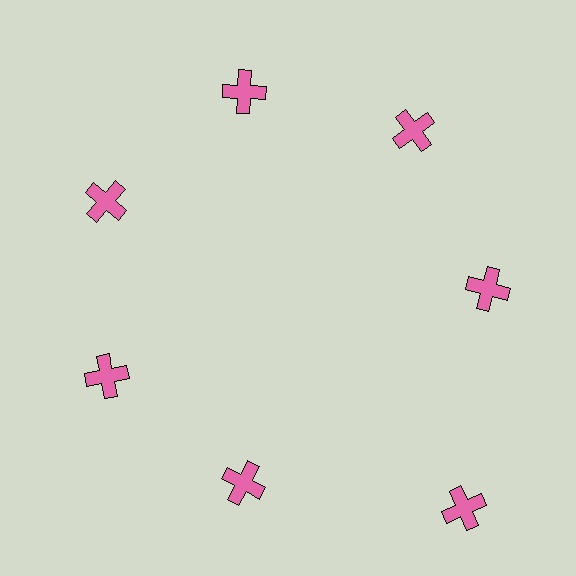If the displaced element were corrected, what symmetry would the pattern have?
It would have 7-fold rotational symmetry — the pattern would map onto itself every 51 degrees.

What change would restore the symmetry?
The symmetry would be restored by moving it inward, back onto the ring so that all 7 crosses sit at equal angles and equal distance from the center.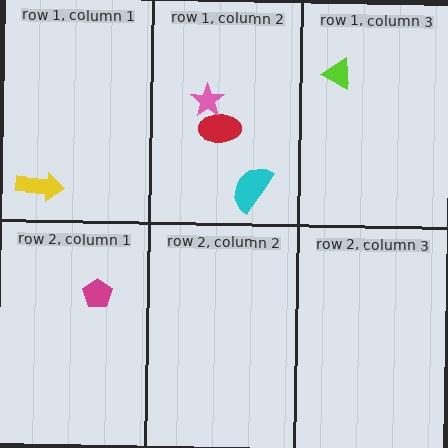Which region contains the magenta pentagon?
The row 2, column 1 region.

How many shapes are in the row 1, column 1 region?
1.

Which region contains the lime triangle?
The row 1, column 3 region.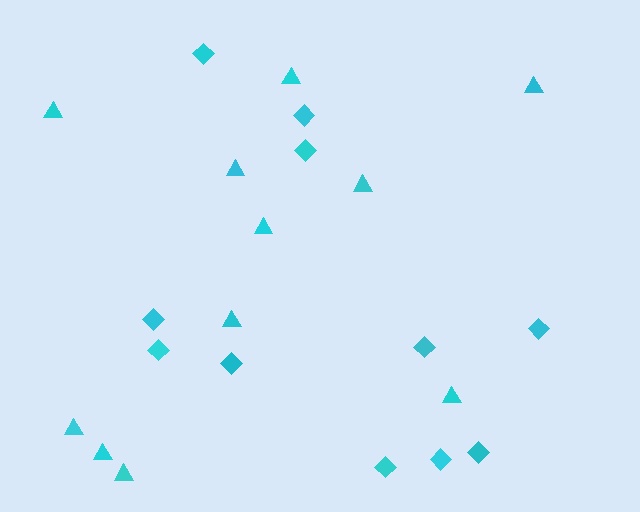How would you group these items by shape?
There are 2 groups: one group of triangles (11) and one group of diamonds (11).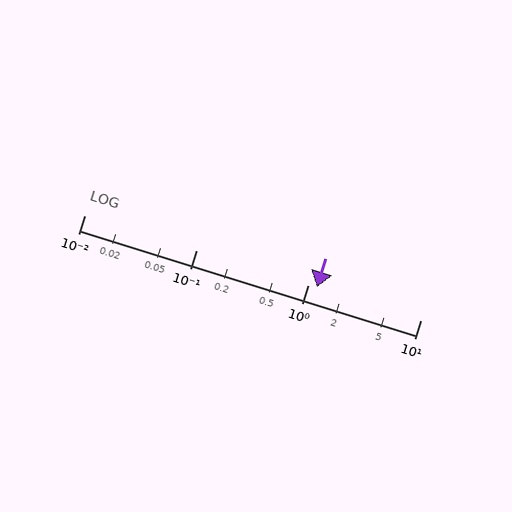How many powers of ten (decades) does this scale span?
The scale spans 3 decades, from 0.01 to 10.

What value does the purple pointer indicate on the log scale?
The pointer indicates approximately 1.2.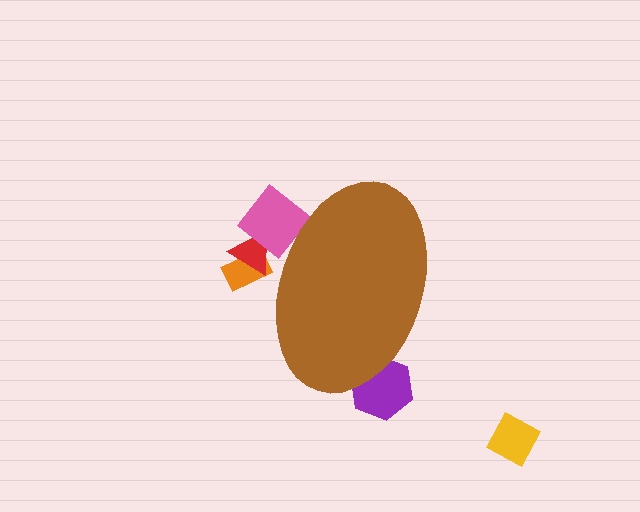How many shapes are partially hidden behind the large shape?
4 shapes are partially hidden.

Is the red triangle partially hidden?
Yes, the red triangle is partially hidden behind the brown ellipse.